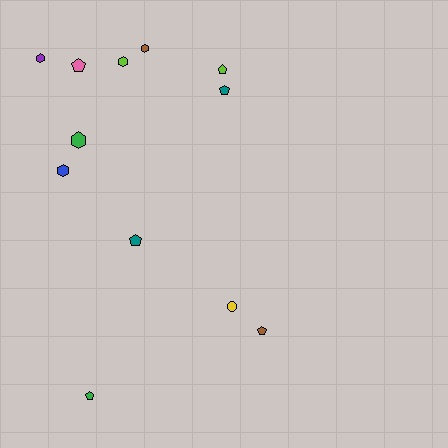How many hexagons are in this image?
There are 5 hexagons.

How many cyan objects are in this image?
There are no cyan objects.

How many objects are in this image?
There are 12 objects.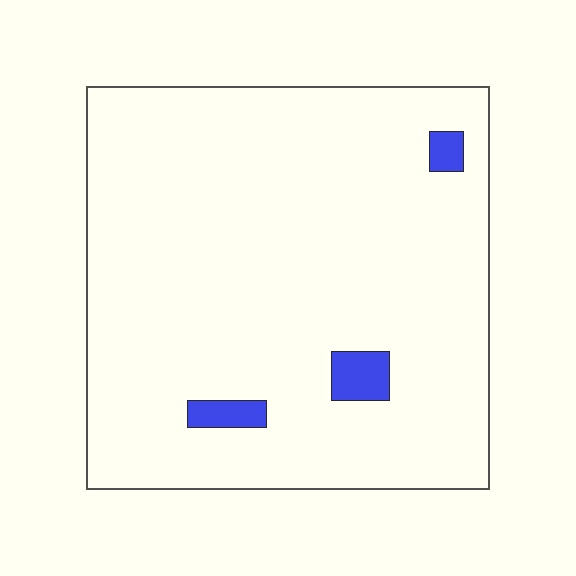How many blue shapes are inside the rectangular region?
3.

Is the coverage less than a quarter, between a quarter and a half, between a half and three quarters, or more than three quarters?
Less than a quarter.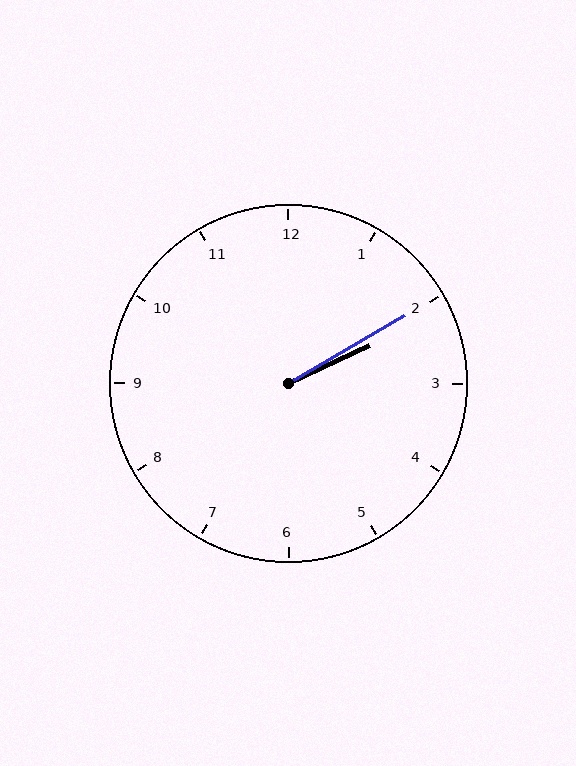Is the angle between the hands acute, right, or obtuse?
It is acute.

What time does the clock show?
2:10.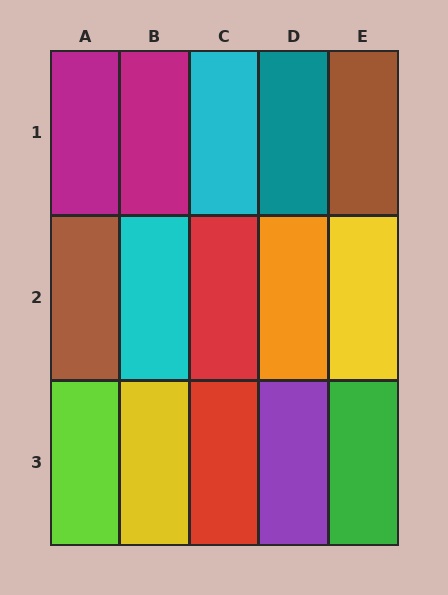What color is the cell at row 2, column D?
Orange.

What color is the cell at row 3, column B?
Yellow.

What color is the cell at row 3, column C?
Red.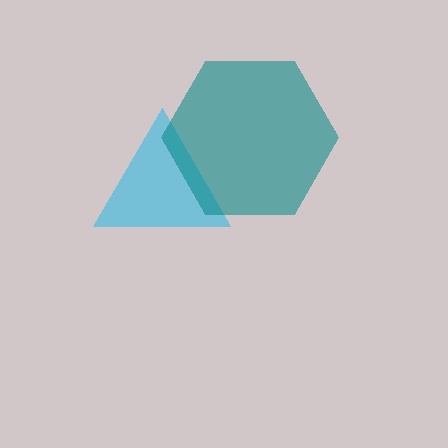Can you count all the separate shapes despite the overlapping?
Yes, there are 2 separate shapes.